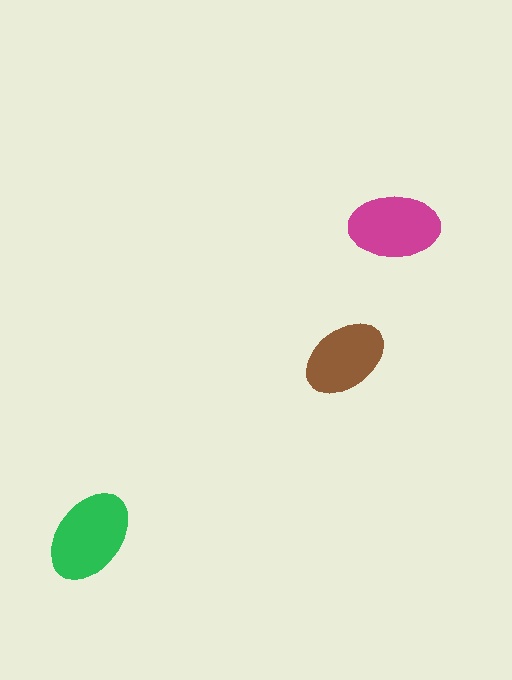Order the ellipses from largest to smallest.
the green one, the magenta one, the brown one.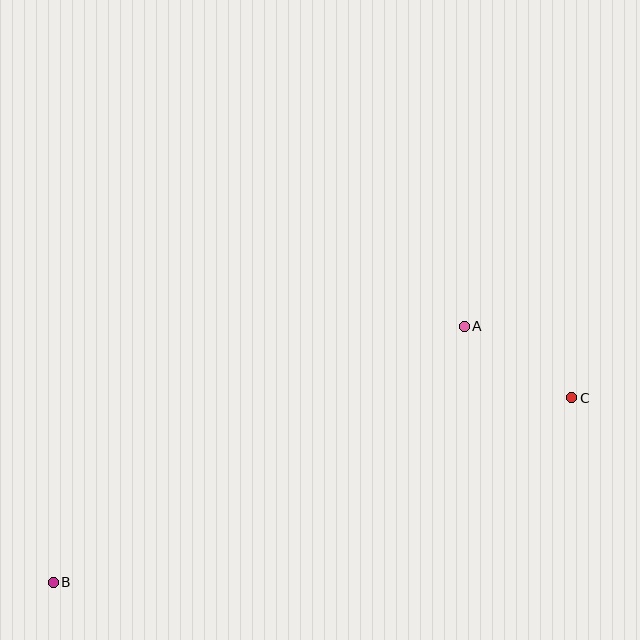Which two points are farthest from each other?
Points B and C are farthest from each other.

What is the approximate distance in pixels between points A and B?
The distance between A and B is approximately 484 pixels.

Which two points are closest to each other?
Points A and C are closest to each other.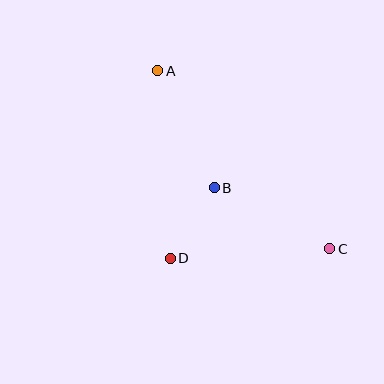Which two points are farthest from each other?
Points A and C are farthest from each other.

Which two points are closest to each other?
Points B and D are closest to each other.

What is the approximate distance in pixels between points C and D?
The distance between C and D is approximately 160 pixels.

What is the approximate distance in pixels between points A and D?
The distance between A and D is approximately 188 pixels.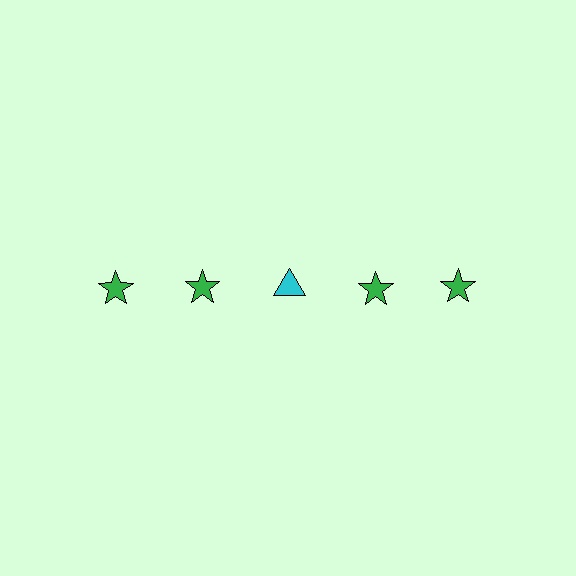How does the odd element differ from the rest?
It differs in both color (cyan instead of green) and shape (triangle instead of star).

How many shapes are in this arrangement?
There are 5 shapes arranged in a grid pattern.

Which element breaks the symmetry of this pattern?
The cyan triangle in the top row, center column breaks the symmetry. All other shapes are green stars.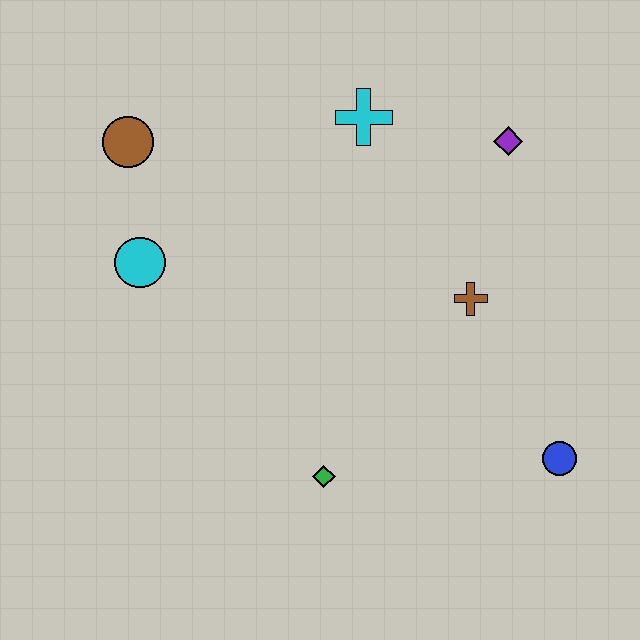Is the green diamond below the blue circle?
Yes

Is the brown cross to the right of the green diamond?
Yes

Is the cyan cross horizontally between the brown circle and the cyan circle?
No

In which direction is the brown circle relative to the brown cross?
The brown circle is to the left of the brown cross.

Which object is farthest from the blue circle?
The brown circle is farthest from the blue circle.